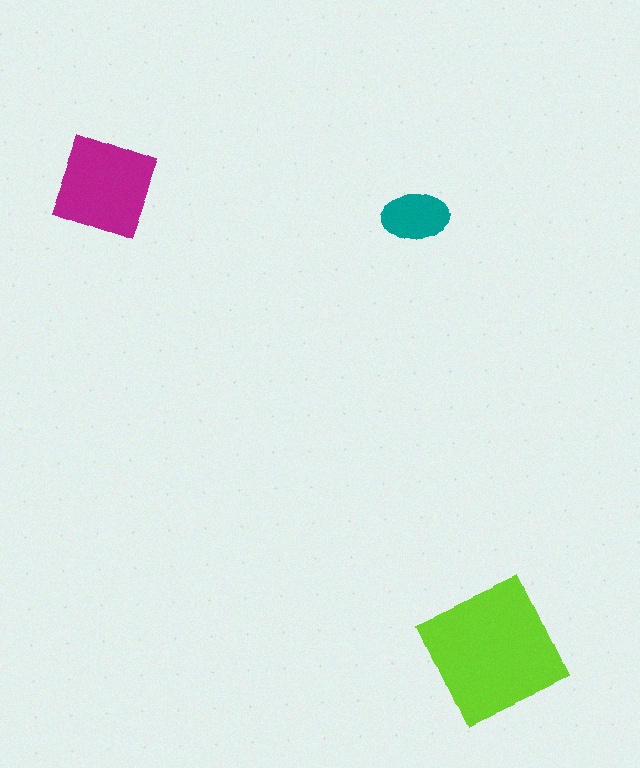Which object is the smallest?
The teal ellipse.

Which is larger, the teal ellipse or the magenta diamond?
The magenta diamond.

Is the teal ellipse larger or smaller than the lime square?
Smaller.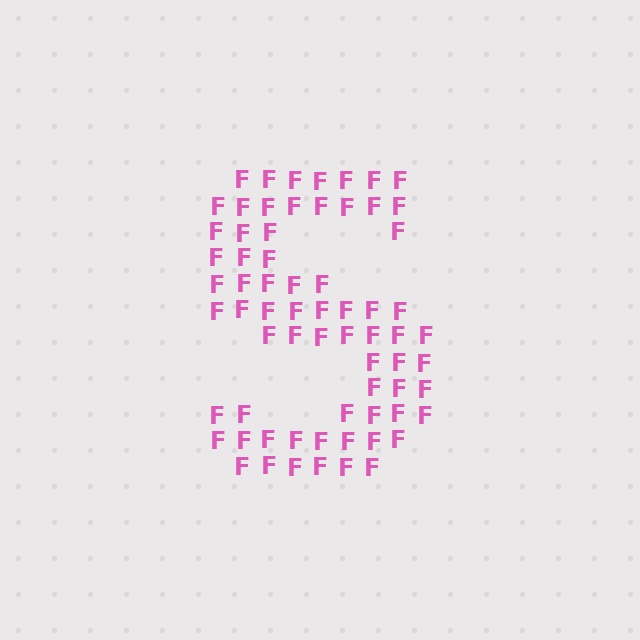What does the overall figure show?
The overall figure shows the letter S.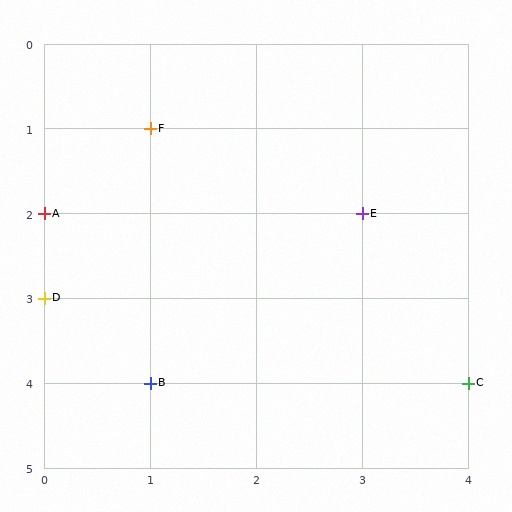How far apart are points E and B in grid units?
Points E and B are 2 columns and 2 rows apart (about 2.8 grid units diagonally).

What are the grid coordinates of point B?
Point B is at grid coordinates (1, 4).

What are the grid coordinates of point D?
Point D is at grid coordinates (0, 3).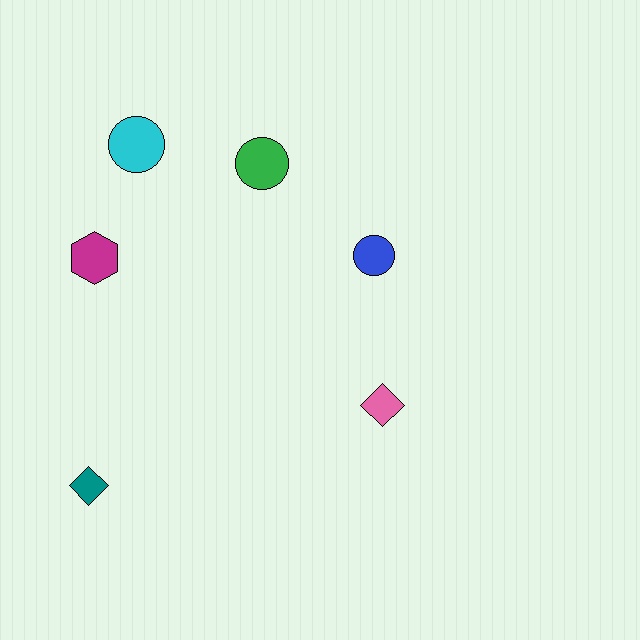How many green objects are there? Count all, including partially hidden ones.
There is 1 green object.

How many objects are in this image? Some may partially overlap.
There are 6 objects.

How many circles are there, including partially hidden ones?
There are 3 circles.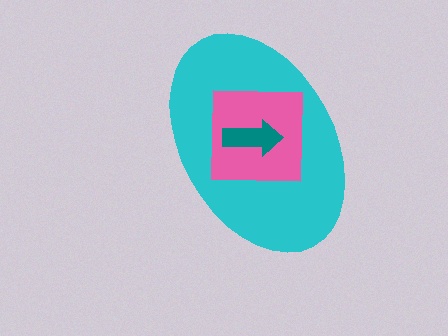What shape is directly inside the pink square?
The teal arrow.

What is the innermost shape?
The teal arrow.